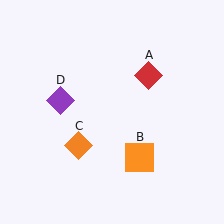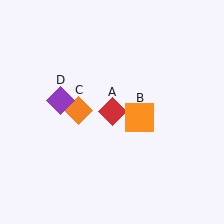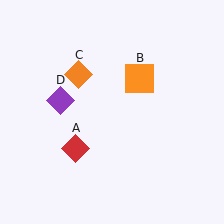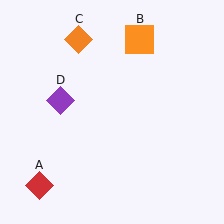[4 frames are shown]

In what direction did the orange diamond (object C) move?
The orange diamond (object C) moved up.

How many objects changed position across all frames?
3 objects changed position: red diamond (object A), orange square (object B), orange diamond (object C).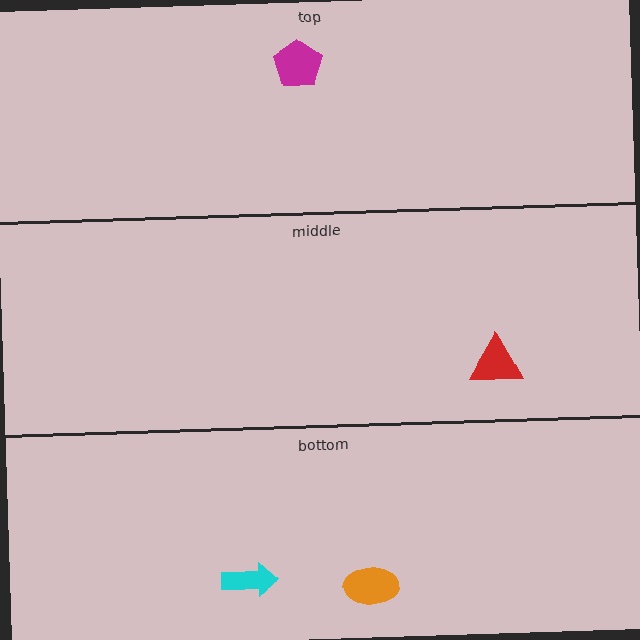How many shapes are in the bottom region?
2.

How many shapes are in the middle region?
1.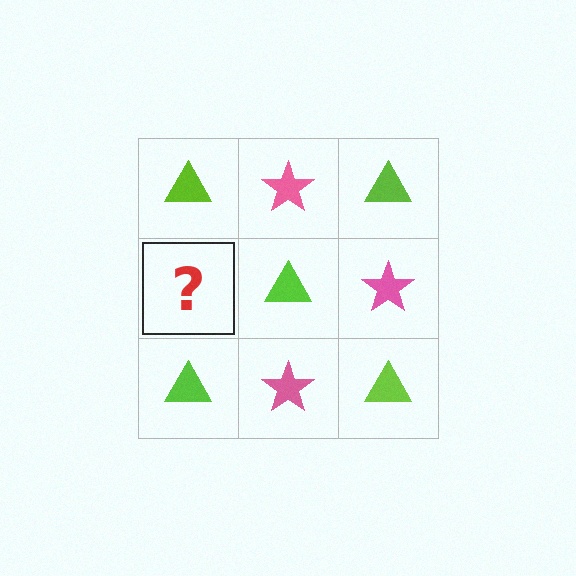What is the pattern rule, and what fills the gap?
The rule is that it alternates lime triangle and pink star in a checkerboard pattern. The gap should be filled with a pink star.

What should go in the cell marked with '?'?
The missing cell should contain a pink star.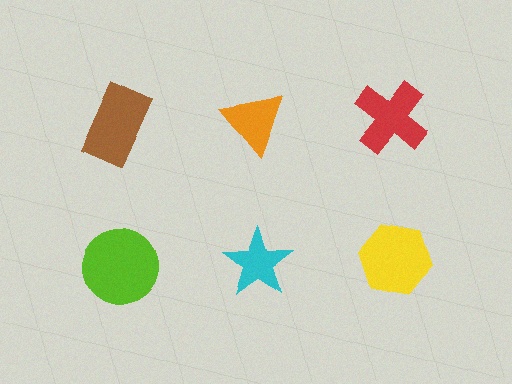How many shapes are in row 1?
3 shapes.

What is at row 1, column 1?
A brown rectangle.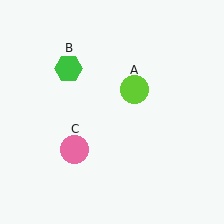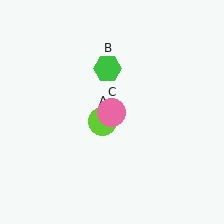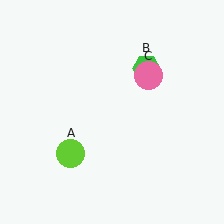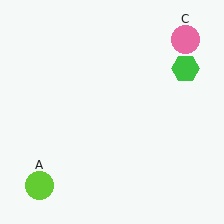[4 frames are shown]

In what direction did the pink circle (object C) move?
The pink circle (object C) moved up and to the right.